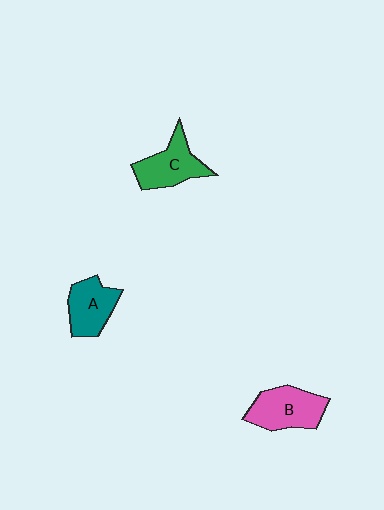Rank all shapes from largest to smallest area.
From largest to smallest: B (pink), C (green), A (teal).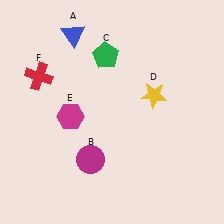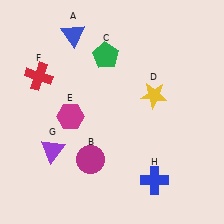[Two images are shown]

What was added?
A purple triangle (G), a blue cross (H) were added in Image 2.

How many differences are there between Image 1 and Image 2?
There are 2 differences between the two images.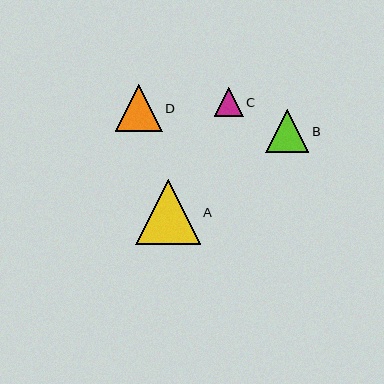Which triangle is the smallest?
Triangle C is the smallest with a size of approximately 29 pixels.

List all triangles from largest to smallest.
From largest to smallest: A, D, B, C.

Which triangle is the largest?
Triangle A is the largest with a size of approximately 64 pixels.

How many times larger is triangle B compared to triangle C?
Triangle B is approximately 1.5 times the size of triangle C.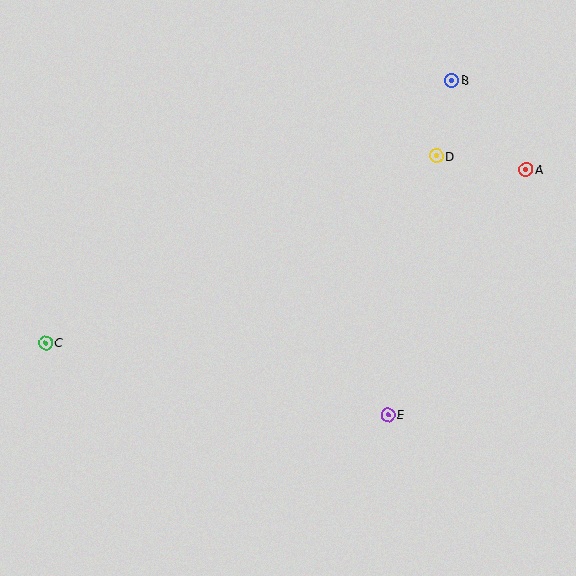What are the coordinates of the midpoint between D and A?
The midpoint between D and A is at (481, 163).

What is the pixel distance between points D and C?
The distance between D and C is 433 pixels.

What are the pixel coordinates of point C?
Point C is at (46, 343).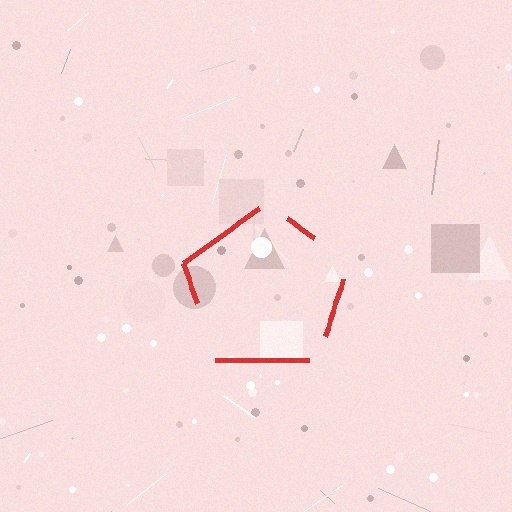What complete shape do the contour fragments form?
The contour fragments form a pentagon.